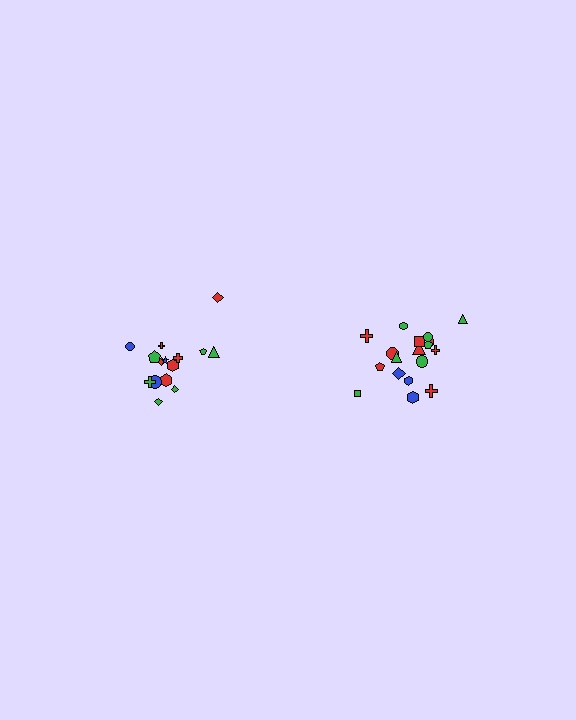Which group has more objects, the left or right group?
The right group.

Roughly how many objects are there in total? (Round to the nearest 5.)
Roughly 35 objects in total.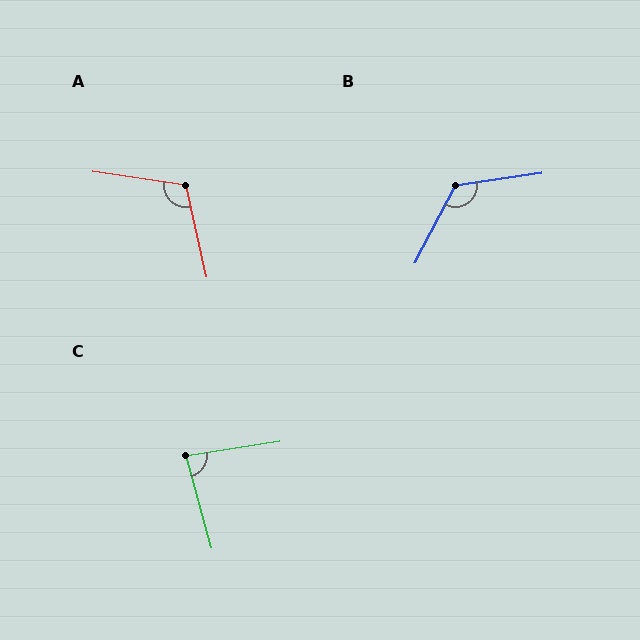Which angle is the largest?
B, at approximately 126 degrees.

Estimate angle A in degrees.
Approximately 111 degrees.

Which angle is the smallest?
C, at approximately 83 degrees.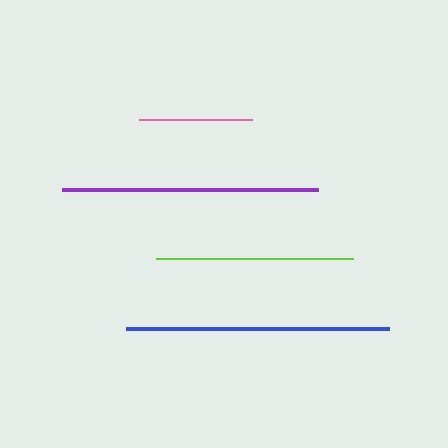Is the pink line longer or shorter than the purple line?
The purple line is longer than the pink line.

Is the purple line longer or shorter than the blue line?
The blue line is longer than the purple line.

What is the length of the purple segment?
The purple segment is approximately 256 pixels long.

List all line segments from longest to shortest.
From longest to shortest: blue, purple, lime, pink.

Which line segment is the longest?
The blue line is the longest at approximately 264 pixels.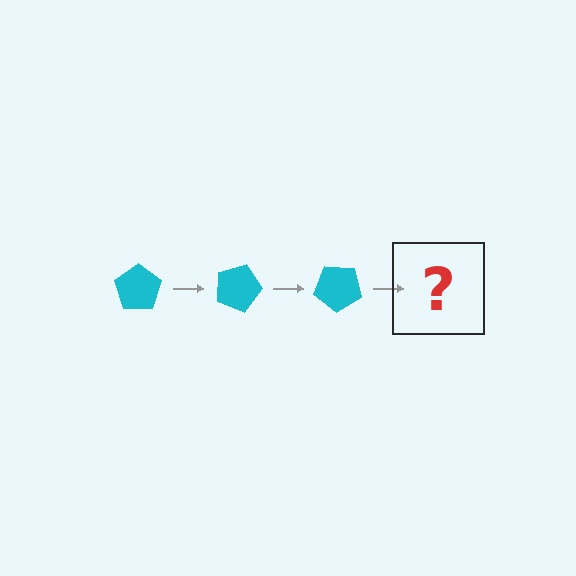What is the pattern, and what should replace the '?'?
The pattern is that the pentagon rotates 20 degrees each step. The '?' should be a cyan pentagon rotated 60 degrees.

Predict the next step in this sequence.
The next step is a cyan pentagon rotated 60 degrees.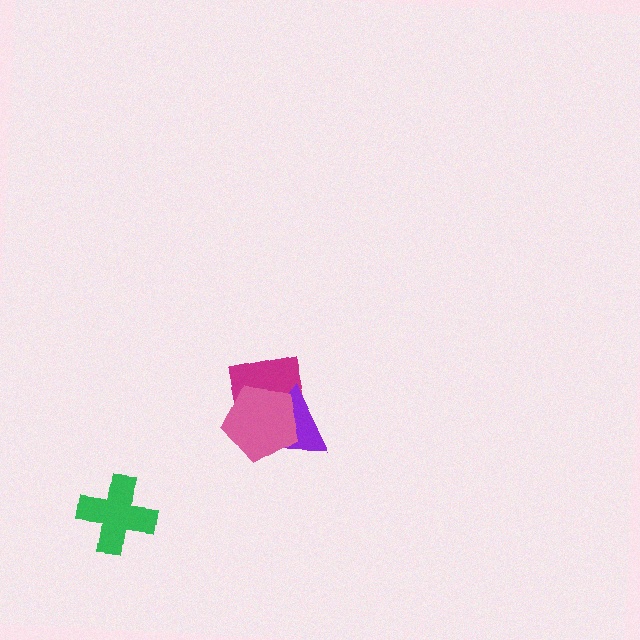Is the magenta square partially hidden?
Yes, it is partially covered by another shape.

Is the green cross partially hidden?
No, no other shape covers it.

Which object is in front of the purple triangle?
The pink pentagon is in front of the purple triangle.